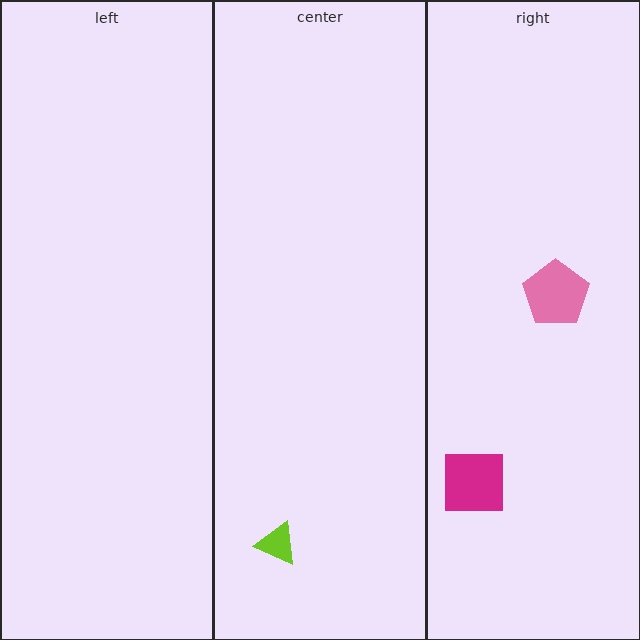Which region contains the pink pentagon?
The right region.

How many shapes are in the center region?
1.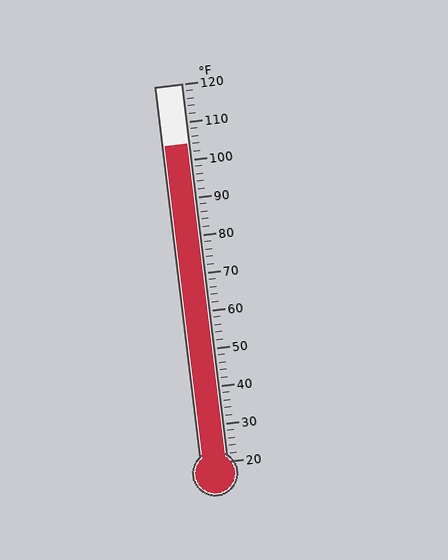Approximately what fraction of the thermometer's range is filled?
The thermometer is filled to approximately 85% of its range.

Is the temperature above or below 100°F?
The temperature is above 100°F.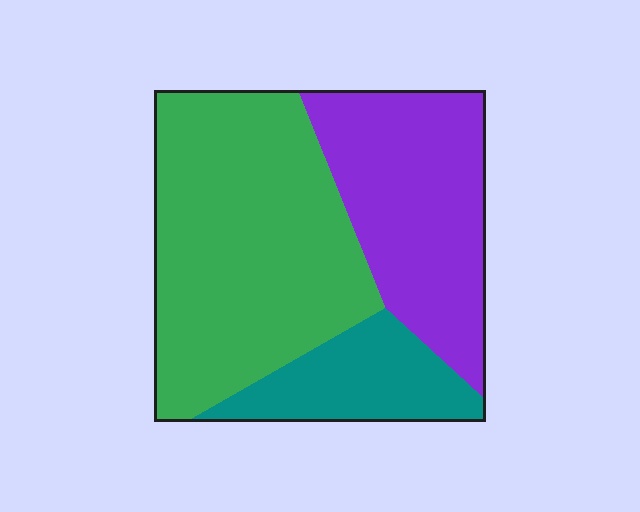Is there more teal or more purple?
Purple.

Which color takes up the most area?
Green, at roughly 50%.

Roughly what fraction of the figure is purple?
Purple takes up about one third (1/3) of the figure.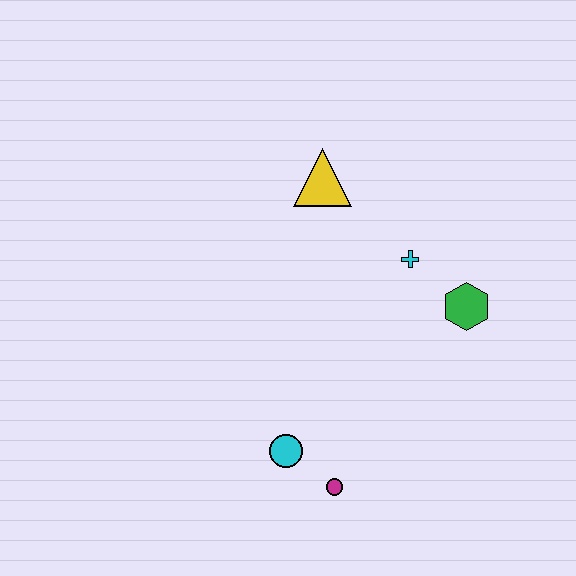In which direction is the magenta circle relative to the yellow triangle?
The magenta circle is below the yellow triangle.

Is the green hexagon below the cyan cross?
Yes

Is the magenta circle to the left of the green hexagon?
Yes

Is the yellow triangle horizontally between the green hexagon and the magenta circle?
No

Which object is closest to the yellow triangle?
The cyan cross is closest to the yellow triangle.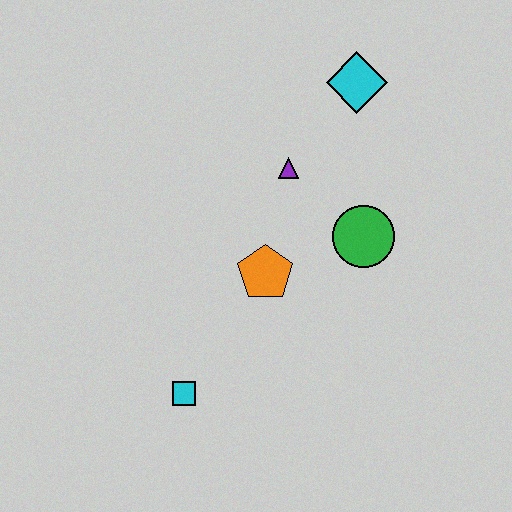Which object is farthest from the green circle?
The cyan square is farthest from the green circle.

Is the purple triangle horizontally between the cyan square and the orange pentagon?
No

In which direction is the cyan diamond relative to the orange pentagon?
The cyan diamond is above the orange pentagon.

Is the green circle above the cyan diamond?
No